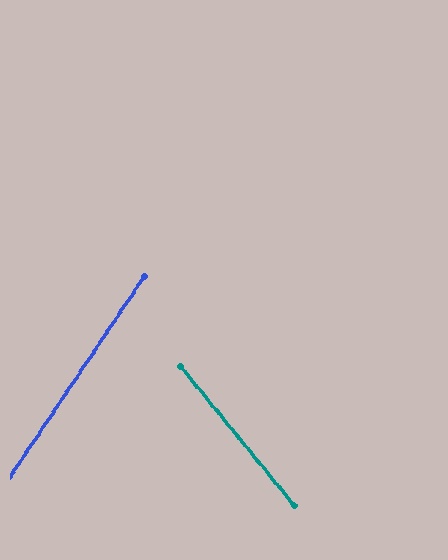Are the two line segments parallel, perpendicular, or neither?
Neither parallel nor perpendicular — they differ by about 73°.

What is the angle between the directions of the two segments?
Approximately 73 degrees.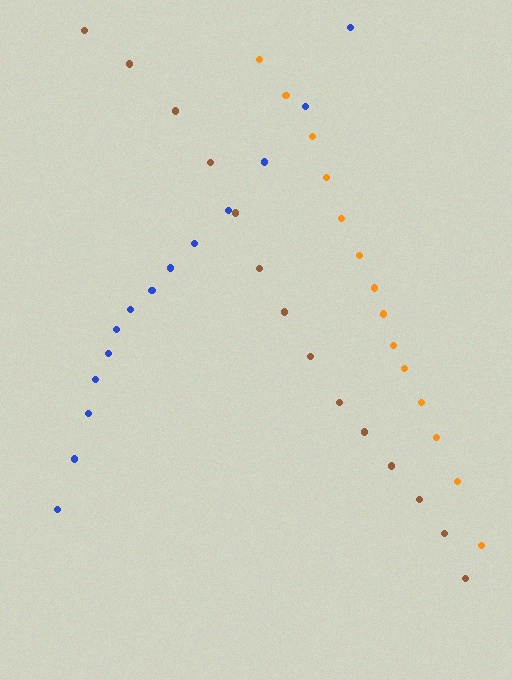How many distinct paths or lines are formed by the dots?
There are 3 distinct paths.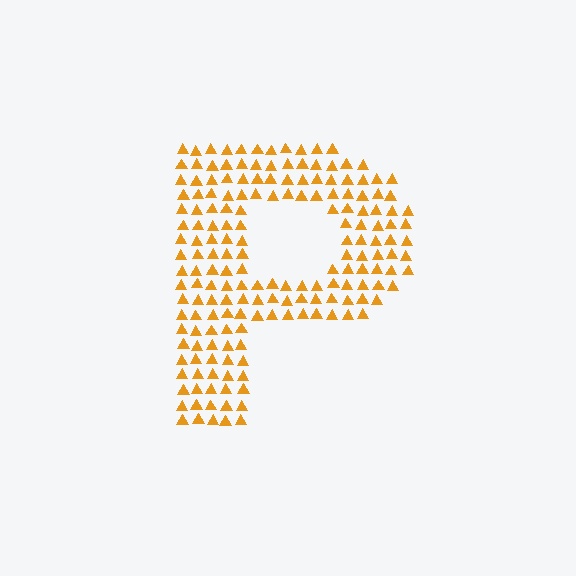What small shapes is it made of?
It is made of small triangles.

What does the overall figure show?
The overall figure shows the letter P.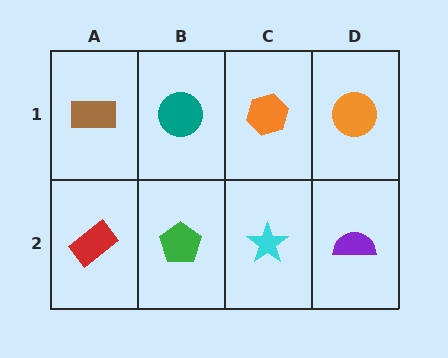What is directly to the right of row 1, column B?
An orange hexagon.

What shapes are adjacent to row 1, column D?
A purple semicircle (row 2, column D), an orange hexagon (row 1, column C).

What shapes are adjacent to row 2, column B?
A teal circle (row 1, column B), a red rectangle (row 2, column A), a cyan star (row 2, column C).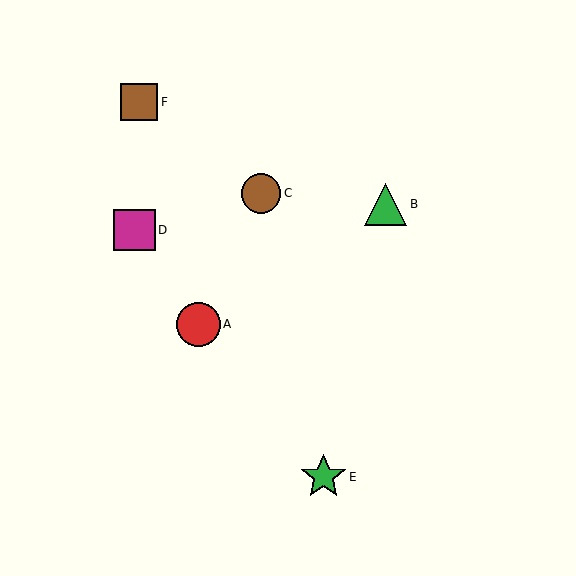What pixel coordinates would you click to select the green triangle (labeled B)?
Click at (386, 204) to select the green triangle B.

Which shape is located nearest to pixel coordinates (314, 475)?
The green star (labeled E) at (324, 477) is nearest to that location.